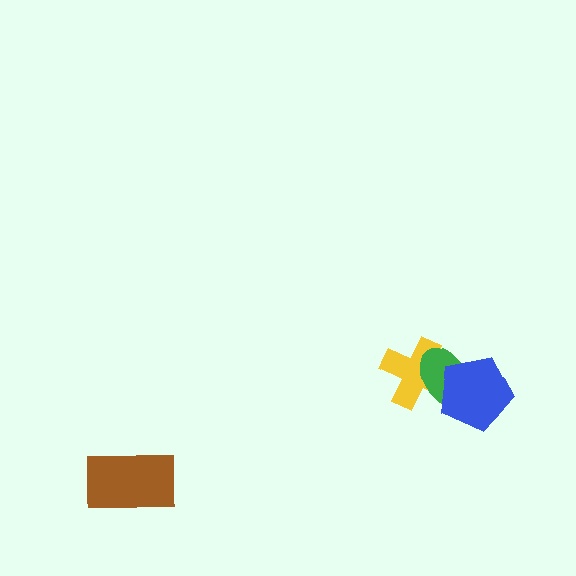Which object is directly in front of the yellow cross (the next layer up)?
The green ellipse is directly in front of the yellow cross.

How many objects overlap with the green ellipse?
2 objects overlap with the green ellipse.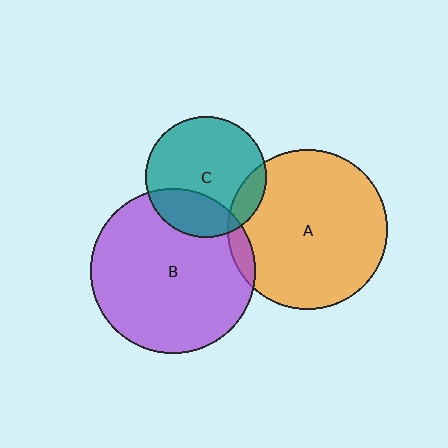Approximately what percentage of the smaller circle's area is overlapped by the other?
Approximately 10%.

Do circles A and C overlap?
Yes.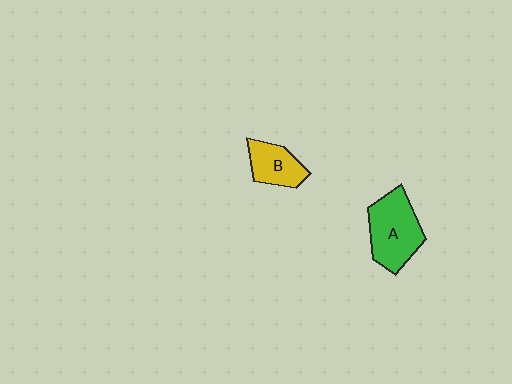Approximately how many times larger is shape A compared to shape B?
Approximately 1.6 times.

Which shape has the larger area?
Shape A (green).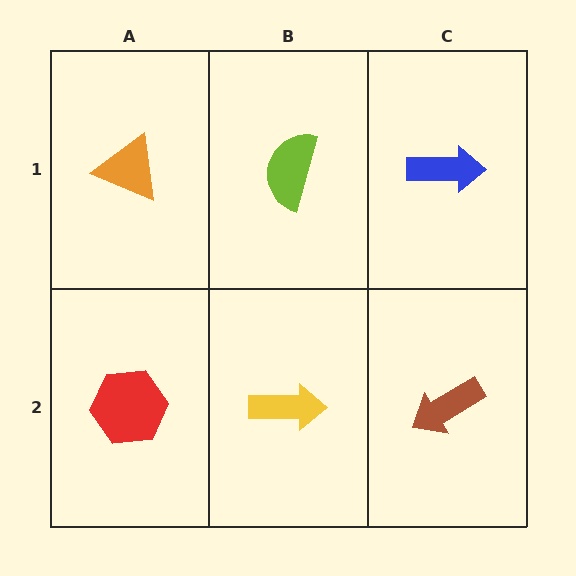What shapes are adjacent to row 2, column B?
A lime semicircle (row 1, column B), a red hexagon (row 2, column A), a brown arrow (row 2, column C).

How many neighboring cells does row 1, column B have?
3.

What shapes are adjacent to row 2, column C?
A blue arrow (row 1, column C), a yellow arrow (row 2, column B).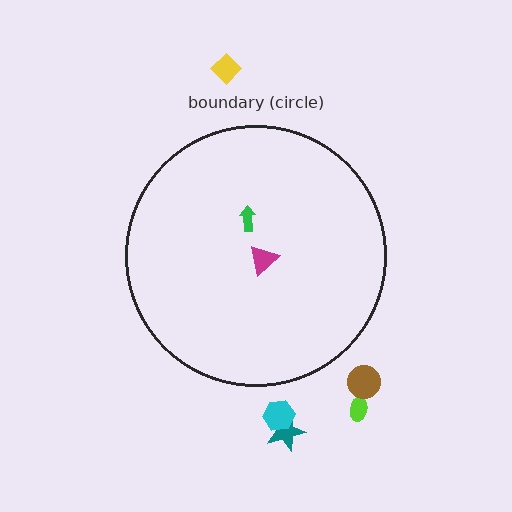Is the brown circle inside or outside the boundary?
Outside.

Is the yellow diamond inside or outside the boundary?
Outside.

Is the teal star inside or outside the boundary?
Outside.